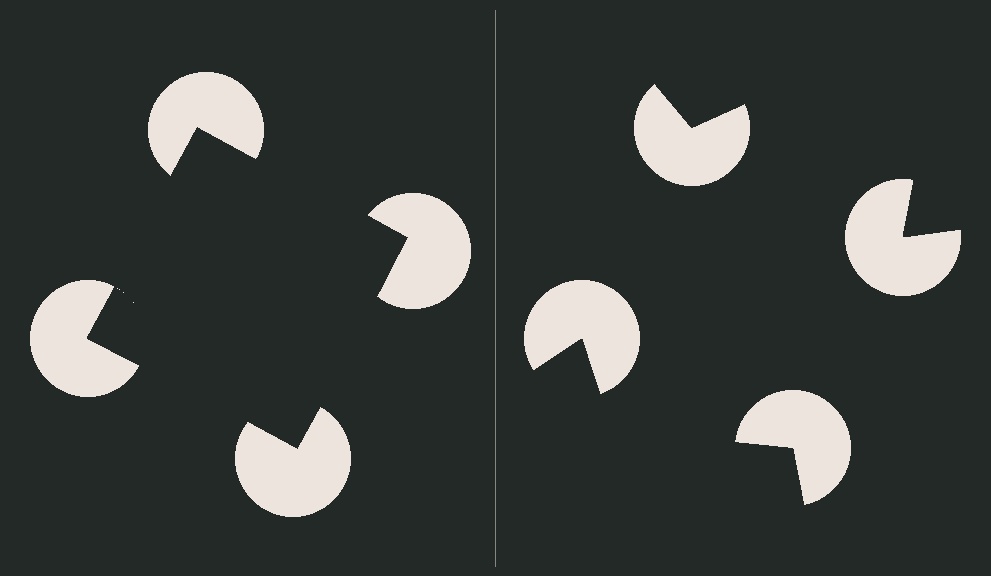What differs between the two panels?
The pac-man discs are positioned identically on both sides; only the wedge orientations differ. On the left they align to a square; on the right they are misaligned.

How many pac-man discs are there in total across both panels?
8 — 4 on each side.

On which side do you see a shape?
An illusory square appears on the left side. On the right side the wedge cuts are rotated, so no coherent shape forms.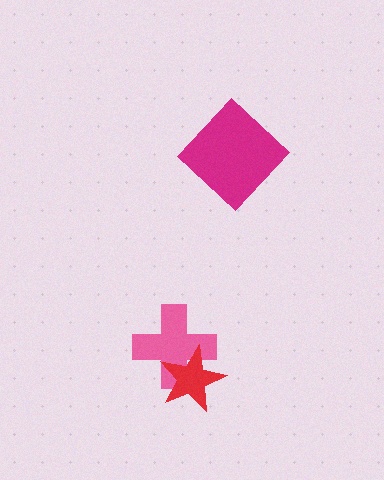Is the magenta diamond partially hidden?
No, no other shape covers it.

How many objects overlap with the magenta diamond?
0 objects overlap with the magenta diamond.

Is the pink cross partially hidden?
Yes, it is partially covered by another shape.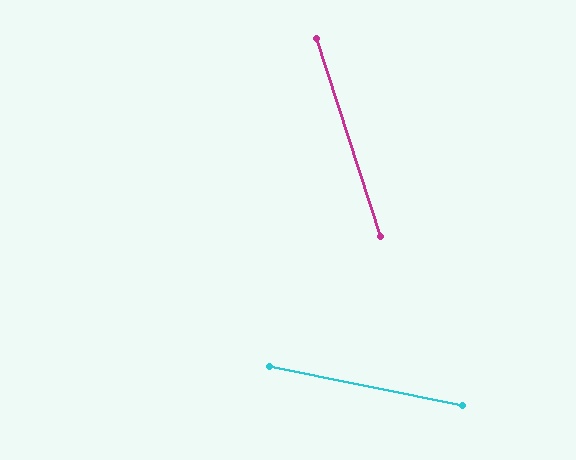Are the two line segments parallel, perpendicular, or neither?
Neither parallel nor perpendicular — they differ by about 60°.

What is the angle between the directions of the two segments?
Approximately 60 degrees.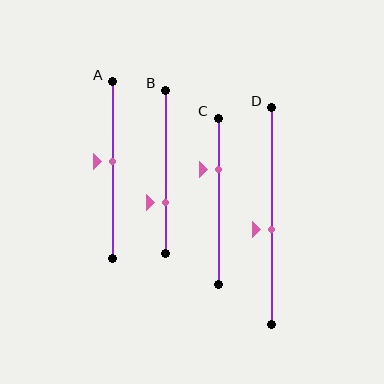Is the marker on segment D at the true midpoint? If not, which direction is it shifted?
No, the marker on segment D is shifted downward by about 6% of the segment length.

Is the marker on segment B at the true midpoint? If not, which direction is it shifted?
No, the marker on segment B is shifted downward by about 19% of the segment length.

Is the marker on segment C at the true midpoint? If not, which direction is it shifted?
No, the marker on segment C is shifted upward by about 19% of the segment length.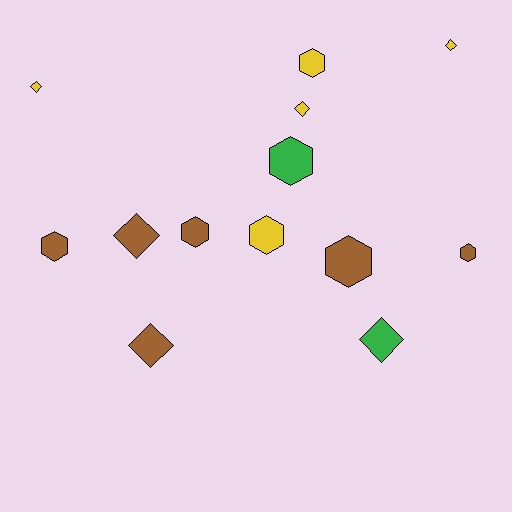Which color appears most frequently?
Brown, with 6 objects.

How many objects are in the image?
There are 13 objects.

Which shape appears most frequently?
Hexagon, with 7 objects.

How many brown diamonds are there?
There are 2 brown diamonds.